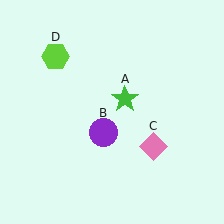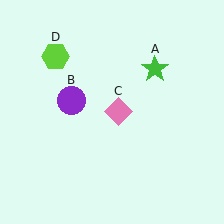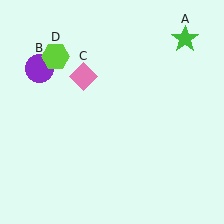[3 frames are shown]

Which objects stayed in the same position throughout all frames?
Lime hexagon (object D) remained stationary.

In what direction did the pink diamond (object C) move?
The pink diamond (object C) moved up and to the left.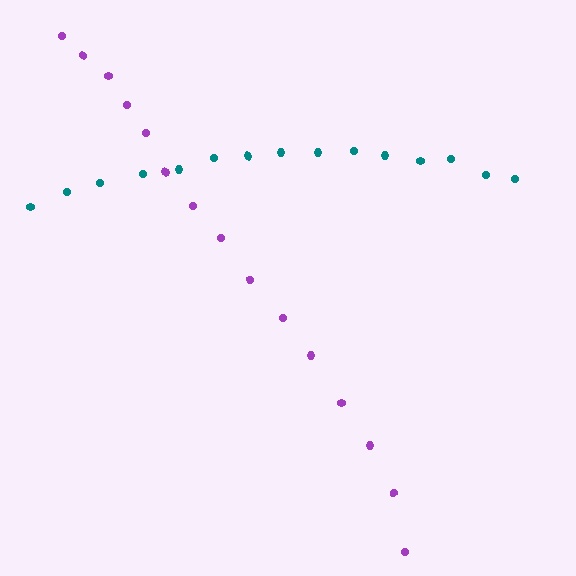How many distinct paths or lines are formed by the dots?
There are 2 distinct paths.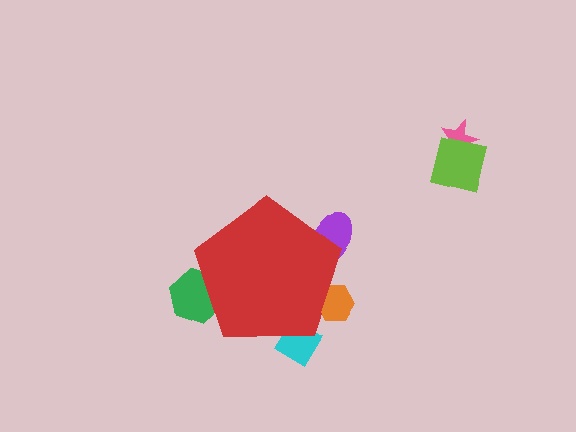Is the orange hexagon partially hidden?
Yes, the orange hexagon is partially hidden behind the red pentagon.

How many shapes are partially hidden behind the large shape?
4 shapes are partially hidden.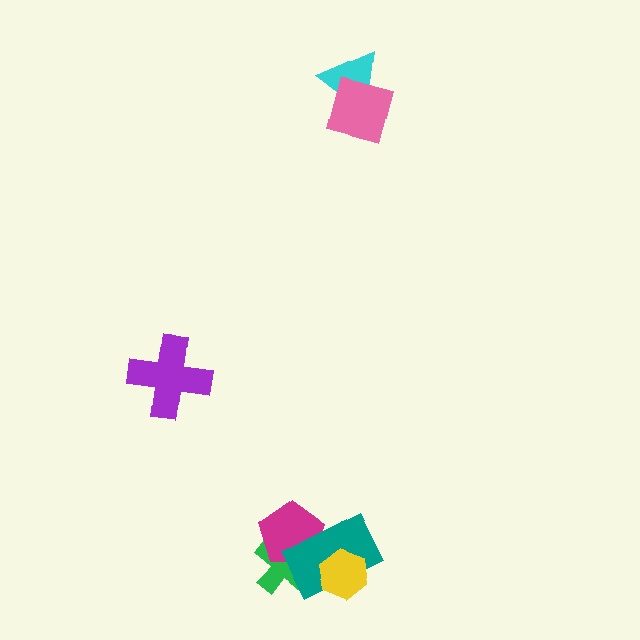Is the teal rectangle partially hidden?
Yes, it is partially covered by another shape.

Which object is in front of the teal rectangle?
The yellow hexagon is in front of the teal rectangle.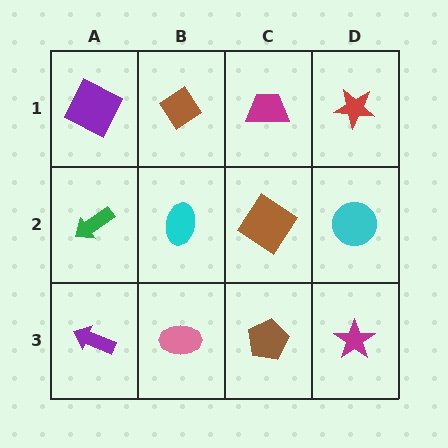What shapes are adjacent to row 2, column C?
A magenta trapezoid (row 1, column C), a brown pentagon (row 3, column C), a cyan ellipse (row 2, column B), a cyan circle (row 2, column D).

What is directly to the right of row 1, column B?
A magenta trapezoid.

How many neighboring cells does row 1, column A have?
2.